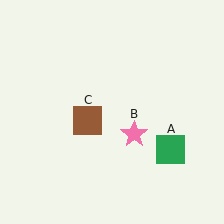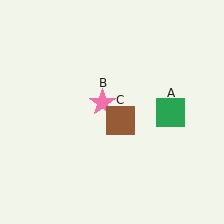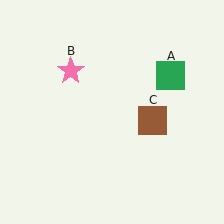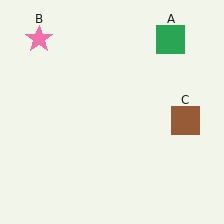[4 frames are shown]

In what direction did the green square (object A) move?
The green square (object A) moved up.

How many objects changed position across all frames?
3 objects changed position: green square (object A), pink star (object B), brown square (object C).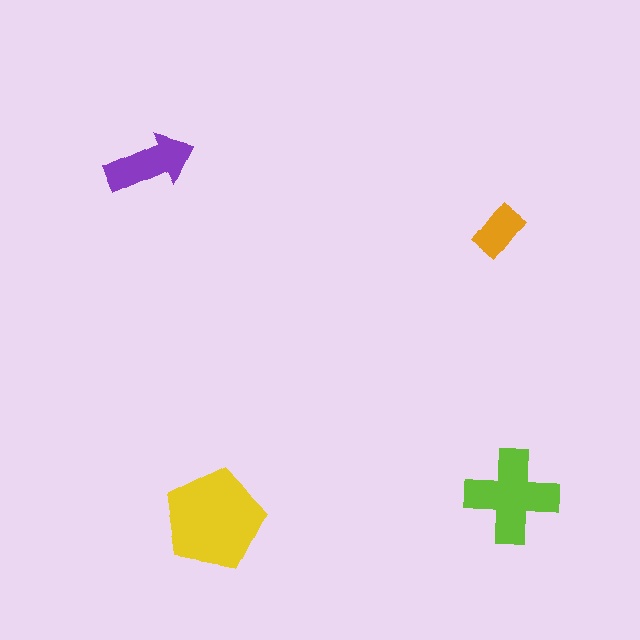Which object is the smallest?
The orange rectangle.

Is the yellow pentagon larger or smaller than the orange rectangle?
Larger.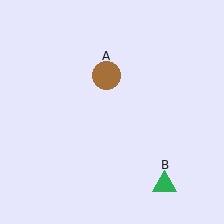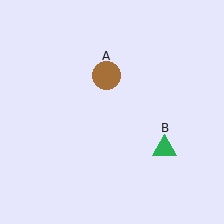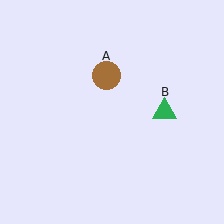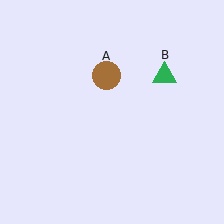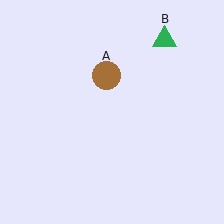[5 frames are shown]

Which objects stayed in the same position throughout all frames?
Brown circle (object A) remained stationary.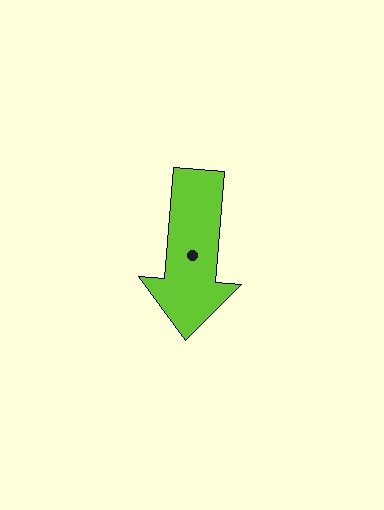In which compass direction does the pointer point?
South.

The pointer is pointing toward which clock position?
Roughly 6 o'clock.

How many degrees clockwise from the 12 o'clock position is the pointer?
Approximately 185 degrees.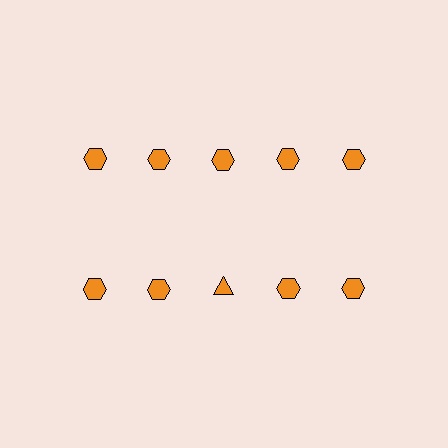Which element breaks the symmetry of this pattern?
The orange triangle in the second row, center column breaks the symmetry. All other shapes are orange hexagons.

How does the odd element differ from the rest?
It has a different shape: triangle instead of hexagon.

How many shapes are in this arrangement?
There are 10 shapes arranged in a grid pattern.